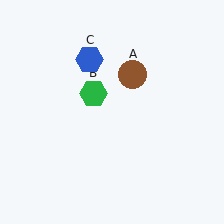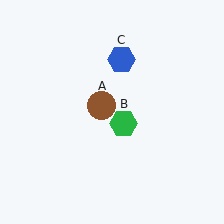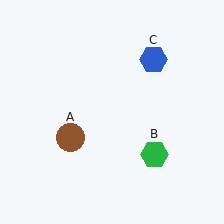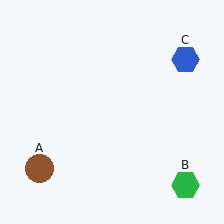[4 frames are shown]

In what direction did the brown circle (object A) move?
The brown circle (object A) moved down and to the left.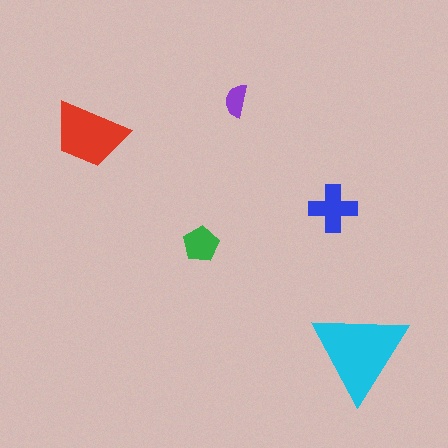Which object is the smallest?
The purple semicircle.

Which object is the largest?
The cyan triangle.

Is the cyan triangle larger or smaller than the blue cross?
Larger.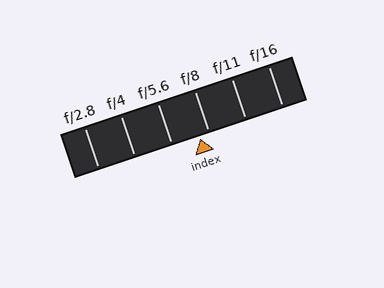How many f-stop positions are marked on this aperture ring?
There are 6 f-stop positions marked.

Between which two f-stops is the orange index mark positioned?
The index mark is between f/5.6 and f/8.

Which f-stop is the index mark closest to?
The index mark is closest to f/8.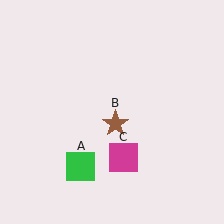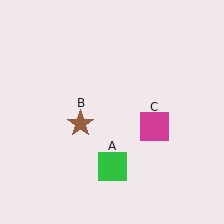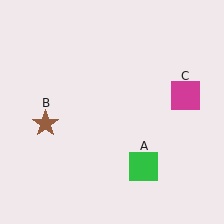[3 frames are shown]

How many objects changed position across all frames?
3 objects changed position: green square (object A), brown star (object B), magenta square (object C).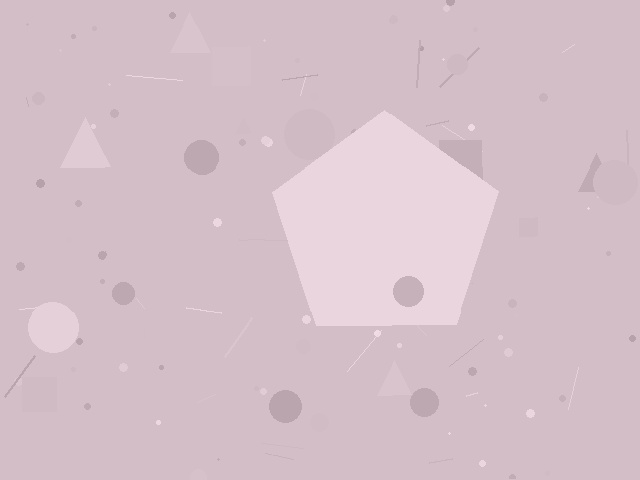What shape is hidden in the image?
A pentagon is hidden in the image.